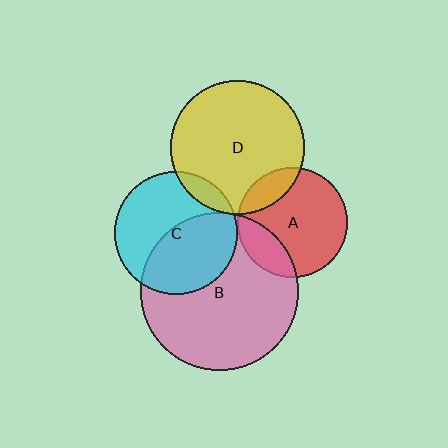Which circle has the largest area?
Circle B (pink).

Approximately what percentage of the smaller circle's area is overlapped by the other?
Approximately 10%.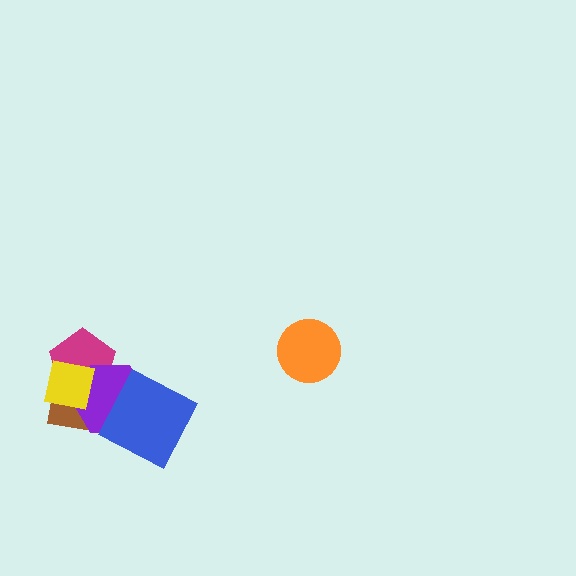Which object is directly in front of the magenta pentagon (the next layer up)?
The brown square is directly in front of the magenta pentagon.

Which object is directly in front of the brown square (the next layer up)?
The purple hexagon is directly in front of the brown square.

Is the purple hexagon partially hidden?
Yes, it is partially covered by another shape.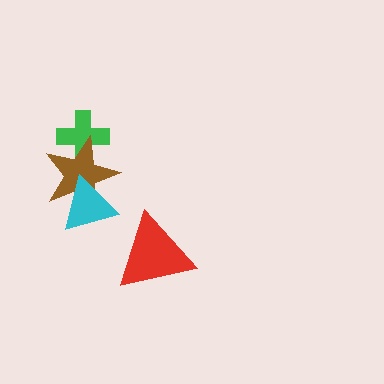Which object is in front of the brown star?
The cyan triangle is in front of the brown star.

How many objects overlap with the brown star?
2 objects overlap with the brown star.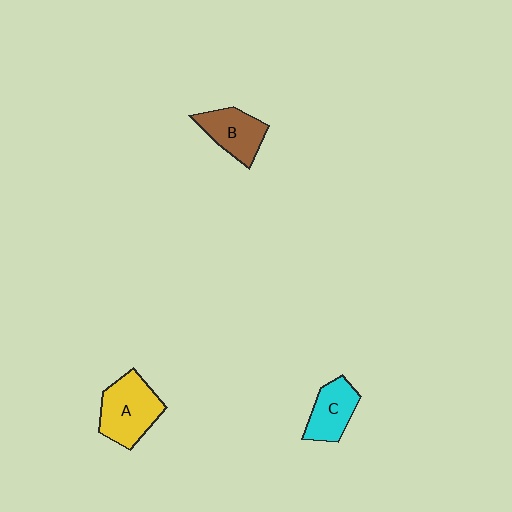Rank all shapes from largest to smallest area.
From largest to smallest: A (yellow), B (brown), C (cyan).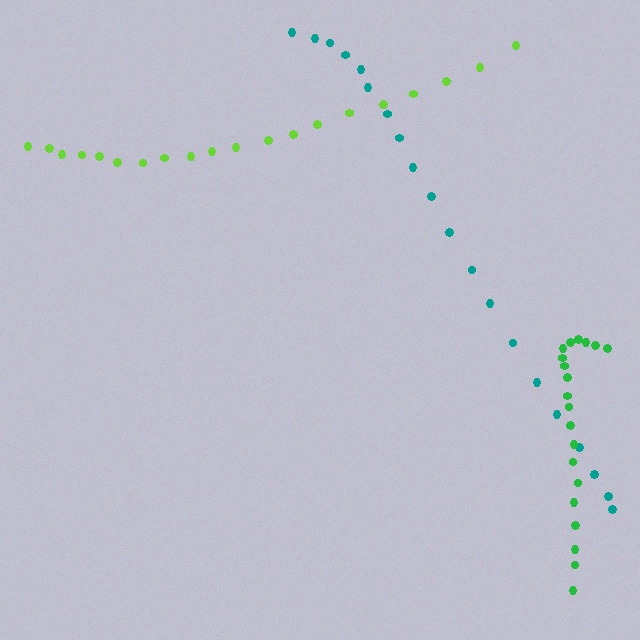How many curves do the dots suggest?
There are 3 distinct paths.